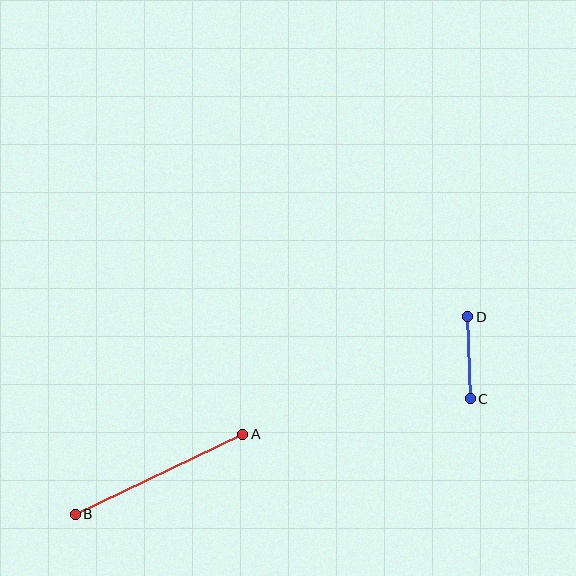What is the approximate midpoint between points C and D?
The midpoint is at approximately (469, 358) pixels.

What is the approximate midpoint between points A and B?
The midpoint is at approximately (159, 474) pixels.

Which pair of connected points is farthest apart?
Points A and B are farthest apart.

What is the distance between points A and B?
The distance is approximately 186 pixels.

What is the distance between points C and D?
The distance is approximately 82 pixels.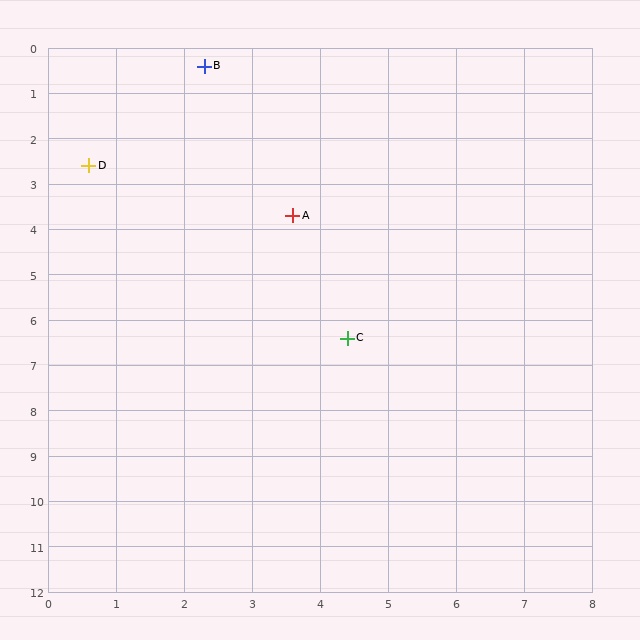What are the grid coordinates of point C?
Point C is at approximately (4.4, 6.4).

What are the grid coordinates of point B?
Point B is at approximately (2.3, 0.4).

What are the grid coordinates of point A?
Point A is at approximately (3.6, 3.7).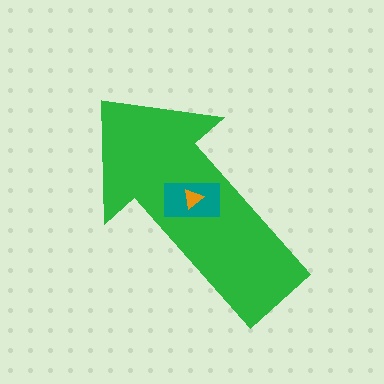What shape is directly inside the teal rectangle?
The orange triangle.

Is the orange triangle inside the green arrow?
Yes.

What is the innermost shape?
The orange triangle.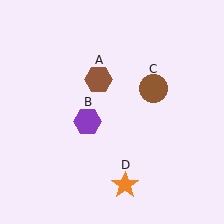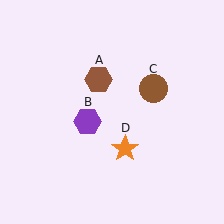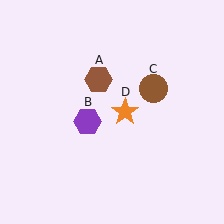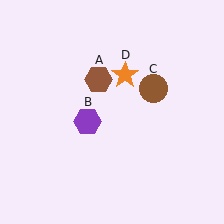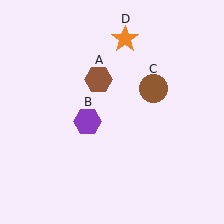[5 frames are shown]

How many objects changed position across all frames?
1 object changed position: orange star (object D).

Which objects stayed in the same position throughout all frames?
Brown hexagon (object A) and purple hexagon (object B) and brown circle (object C) remained stationary.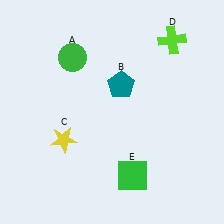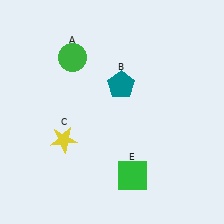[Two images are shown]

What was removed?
The lime cross (D) was removed in Image 2.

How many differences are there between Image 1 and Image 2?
There is 1 difference between the two images.